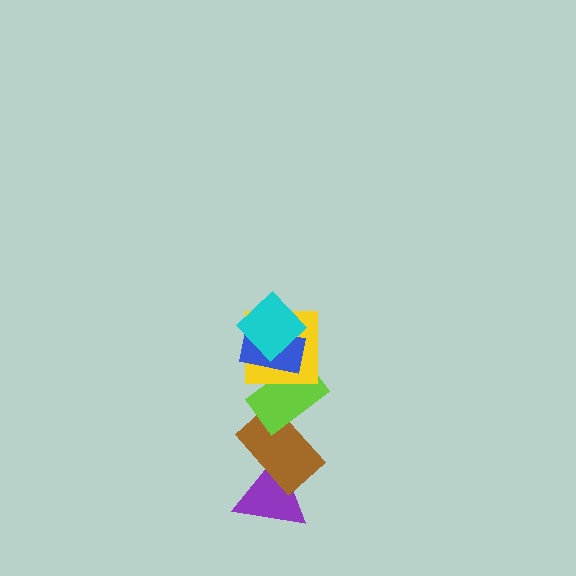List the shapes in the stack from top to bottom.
From top to bottom: the cyan diamond, the blue rectangle, the yellow square, the lime rectangle, the brown rectangle, the purple triangle.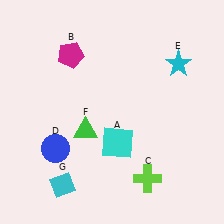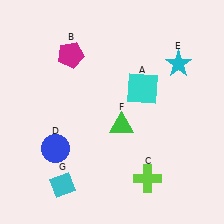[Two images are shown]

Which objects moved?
The objects that moved are: the cyan square (A), the green triangle (F).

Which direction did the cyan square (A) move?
The cyan square (A) moved up.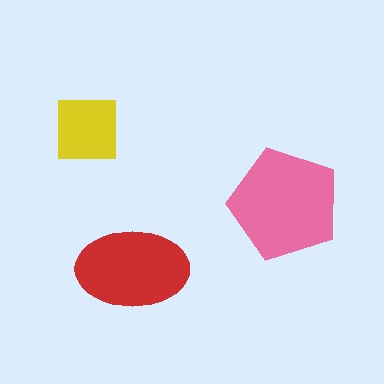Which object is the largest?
The pink pentagon.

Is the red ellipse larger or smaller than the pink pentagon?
Smaller.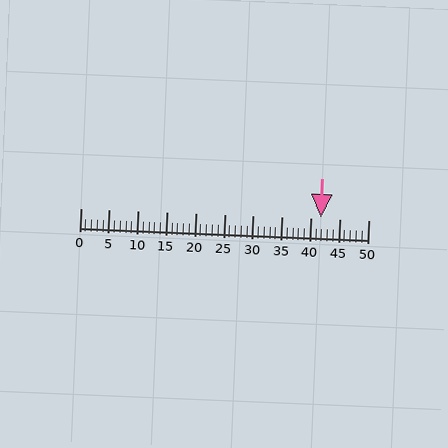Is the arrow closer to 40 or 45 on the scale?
The arrow is closer to 40.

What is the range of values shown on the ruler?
The ruler shows values from 0 to 50.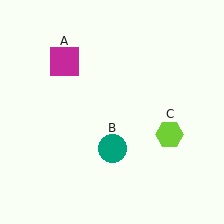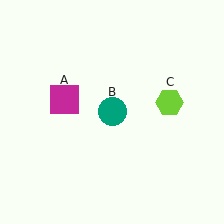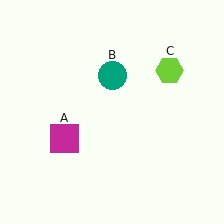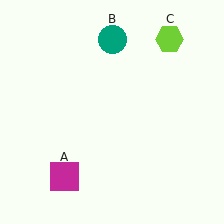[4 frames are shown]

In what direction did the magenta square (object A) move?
The magenta square (object A) moved down.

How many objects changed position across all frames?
3 objects changed position: magenta square (object A), teal circle (object B), lime hexagon (object C).